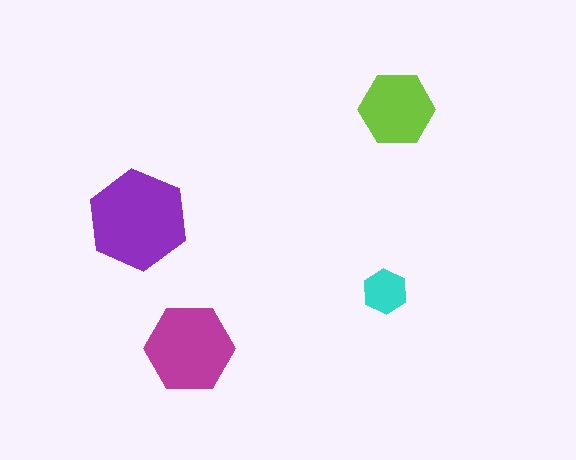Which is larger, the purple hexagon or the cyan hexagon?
The purple one.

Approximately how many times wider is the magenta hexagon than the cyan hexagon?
About 2 times wider.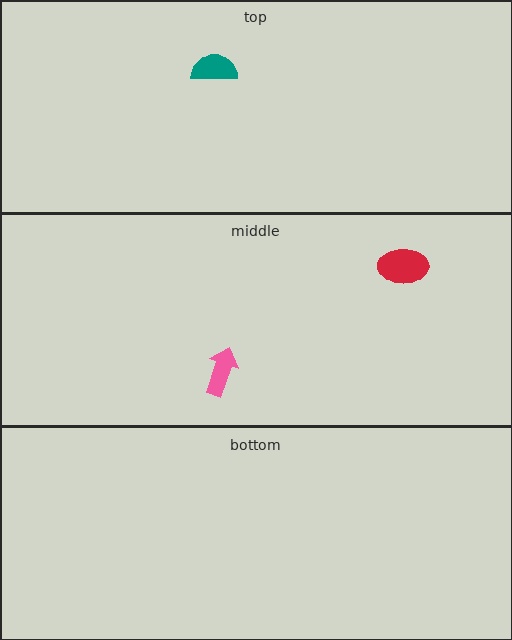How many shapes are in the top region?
1.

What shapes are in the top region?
The teal semicircle.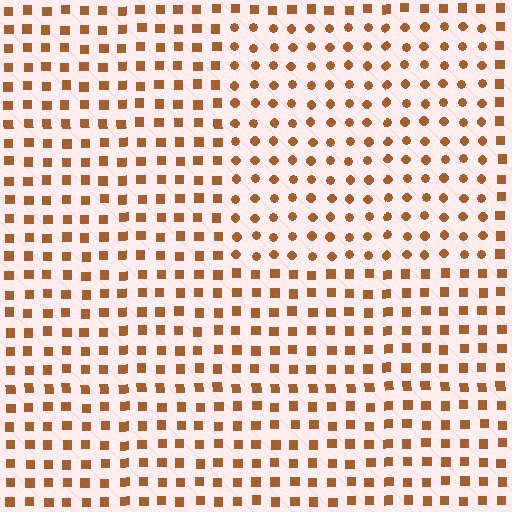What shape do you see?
I see a rectangle.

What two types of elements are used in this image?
The image uses circles inside the rectangle region and squares outside it.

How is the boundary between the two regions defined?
The boundary is defined by a change in element shape: circles inside vs. squares outside. All elements share the same color and spacing.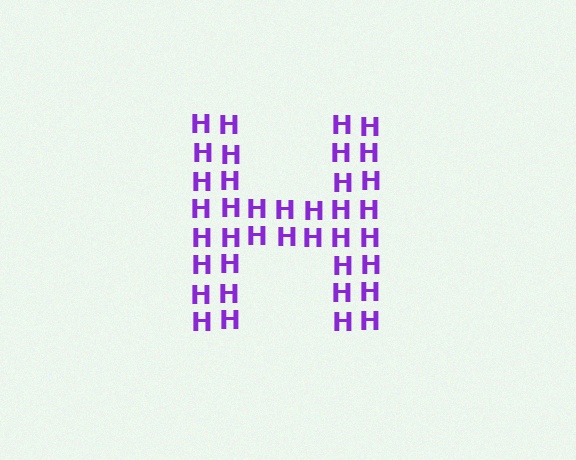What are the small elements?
The small elements are letter H's.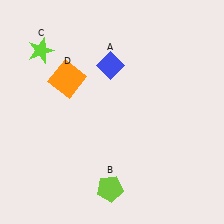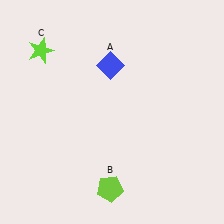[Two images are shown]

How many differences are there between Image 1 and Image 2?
There is 1 difference between the two images.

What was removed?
The orange square (D) was removed in Image 2.